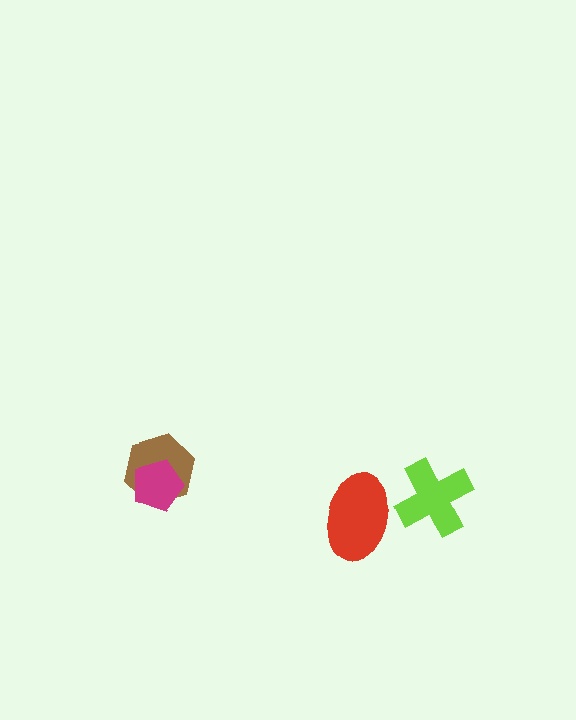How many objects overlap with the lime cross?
0 objects overlap with the lime cross.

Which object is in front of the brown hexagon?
The magenta pentagon is in front of the brown hexagon.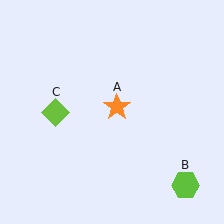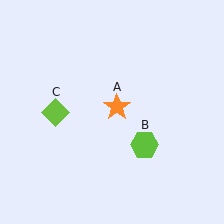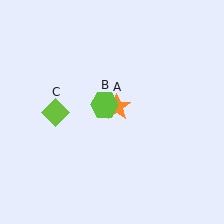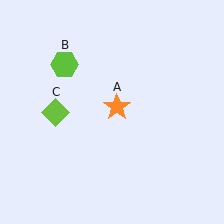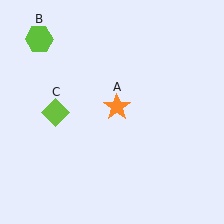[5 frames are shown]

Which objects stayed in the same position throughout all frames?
Orange star (object A) and lime diamond (object C) remained stationary.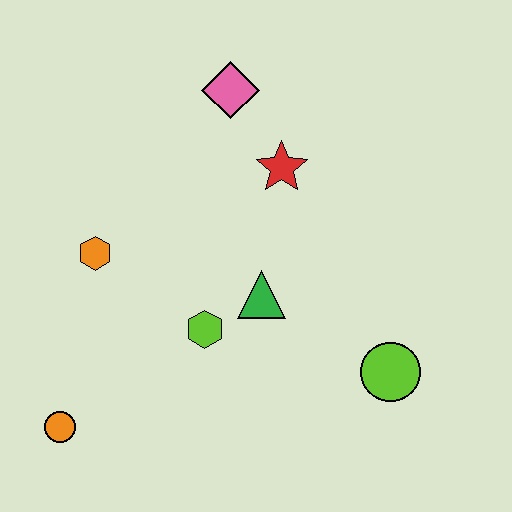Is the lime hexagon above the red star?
No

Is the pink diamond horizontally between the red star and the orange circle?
Yes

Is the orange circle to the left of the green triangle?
Yes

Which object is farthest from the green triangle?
The orange circle is farthest from the green triangle.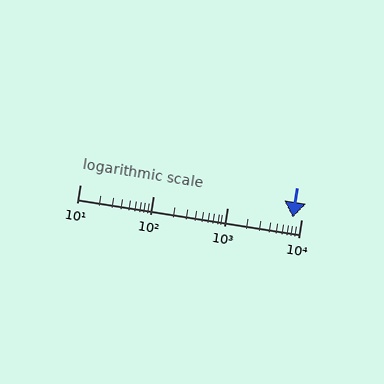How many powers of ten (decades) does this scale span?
The scale spans 3 decades, from 10 to 10000.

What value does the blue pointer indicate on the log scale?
The pointer indicates approximately 7600.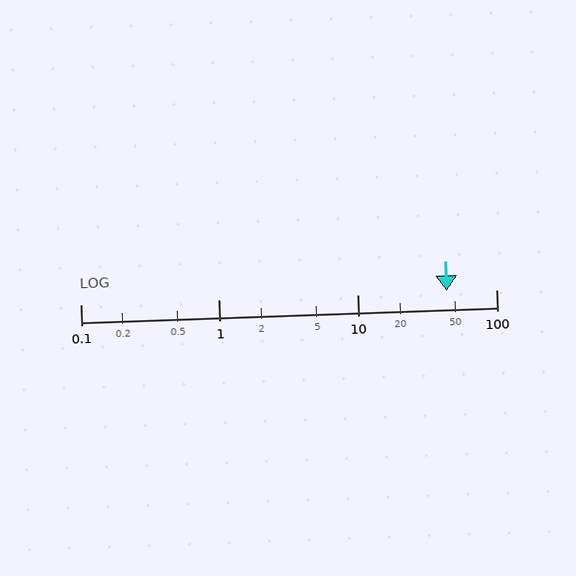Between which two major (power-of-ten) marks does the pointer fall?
The pointer is between 10 and 100.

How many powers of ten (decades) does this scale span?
The scale spans 3 decades, from 0.1 to 100.